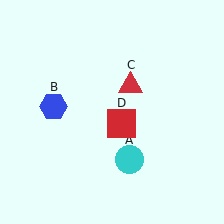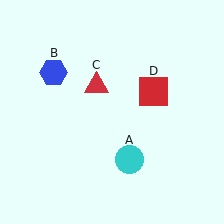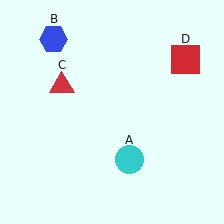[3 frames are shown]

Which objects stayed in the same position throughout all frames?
Cyan circle (object A) remained stationary.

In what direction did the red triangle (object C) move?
The red triangle (object C) moved left.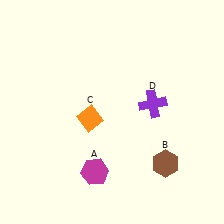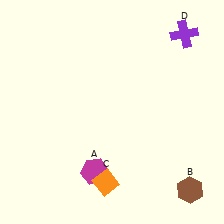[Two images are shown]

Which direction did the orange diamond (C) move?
The orange diamond (C) moved down.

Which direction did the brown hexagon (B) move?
The brown hexagon (B) moved down.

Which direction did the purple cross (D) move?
The purple cross (D) moved up.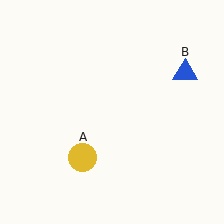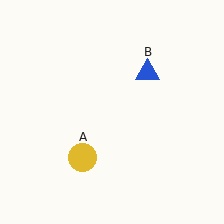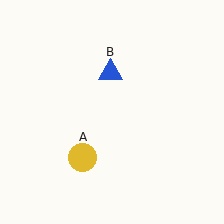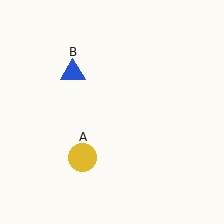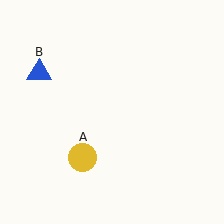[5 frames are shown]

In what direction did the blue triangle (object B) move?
The blue triangle (object B) moved left.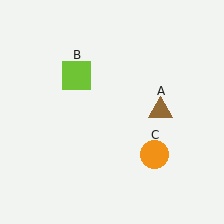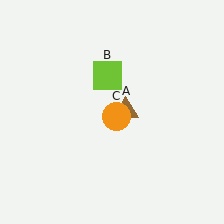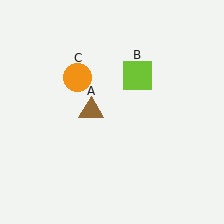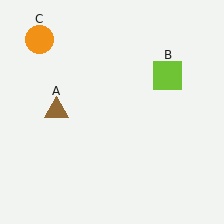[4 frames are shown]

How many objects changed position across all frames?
3 objects changed position: brown triangle (object A), lime square (object B), orange circle (object C).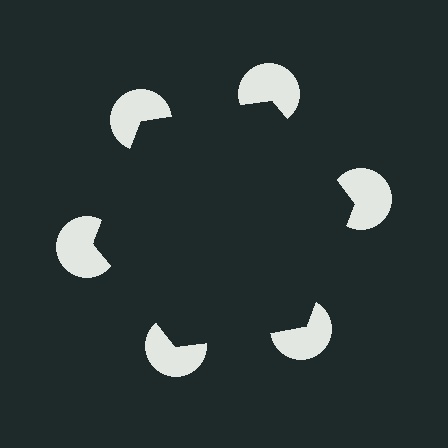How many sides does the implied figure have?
6 sides.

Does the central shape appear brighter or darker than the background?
It typically appears slightly darker than the background, even though no actual brightness change is drawn.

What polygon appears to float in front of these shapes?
An illusory hexagon — its edges are inferred from the aligned wedge cuts in the pac-man discs, not physically drawn.